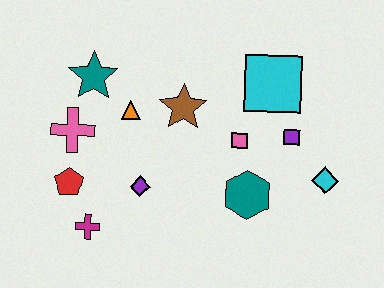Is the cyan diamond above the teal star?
No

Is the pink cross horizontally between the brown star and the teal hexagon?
No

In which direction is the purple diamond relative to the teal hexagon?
The purple diamond is to the left of the teal hexagon.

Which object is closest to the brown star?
The orange triangle is closest to the brown star.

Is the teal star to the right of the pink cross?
Yes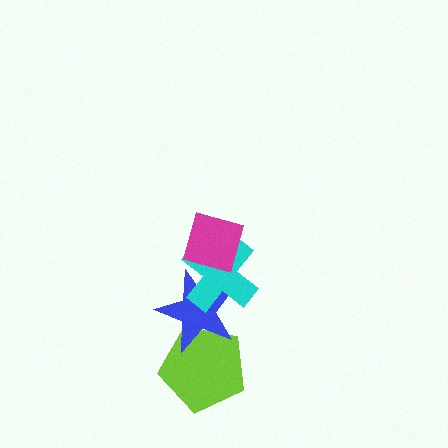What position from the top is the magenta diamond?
The magenta diamond is 1st from the top.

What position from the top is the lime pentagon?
The lime pentagon is 4th from the top.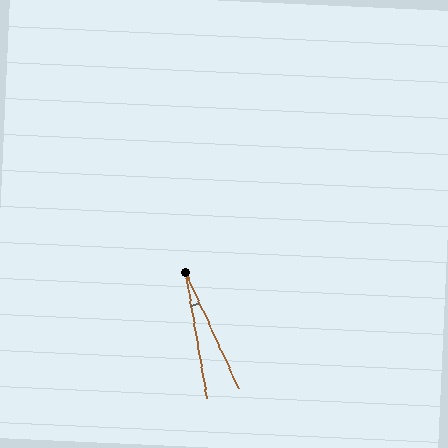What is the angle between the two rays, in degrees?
Approximately 15 degrees.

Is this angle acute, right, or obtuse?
It is acute.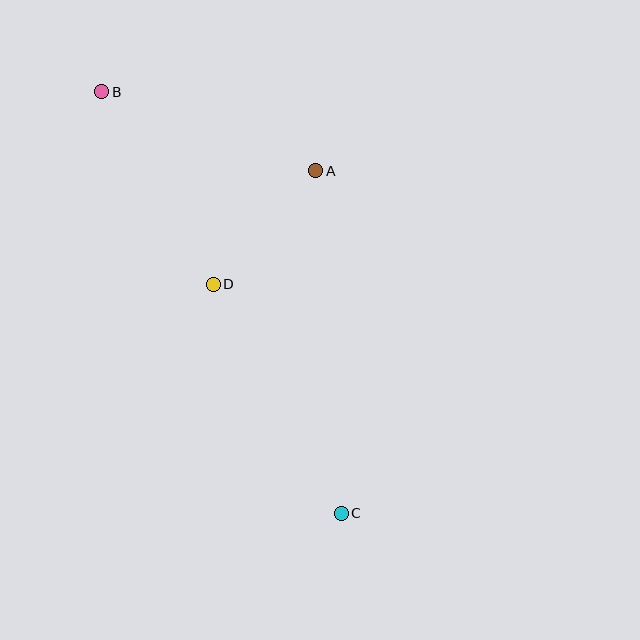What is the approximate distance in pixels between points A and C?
The distance between A and C is approximately 344 pixels.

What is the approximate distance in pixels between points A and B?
The distance between A and B is approximately 228 pixels.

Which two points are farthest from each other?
Points B and C are farthest from each other.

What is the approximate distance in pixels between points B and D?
The distance between B and D is approximately 223 pixels.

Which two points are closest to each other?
Points A and D are closest to each other.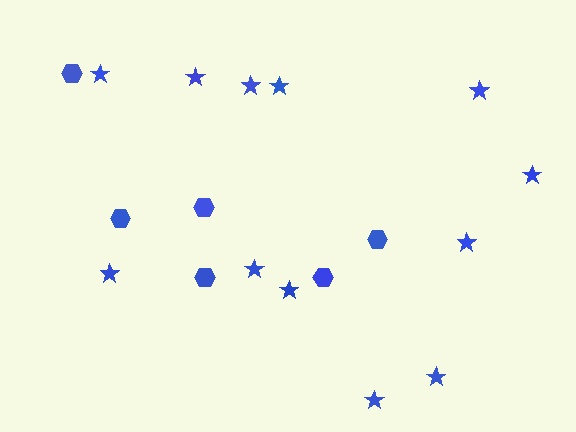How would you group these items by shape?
There are 2 groups: one group of hexagons (6) and one group of stars (12).